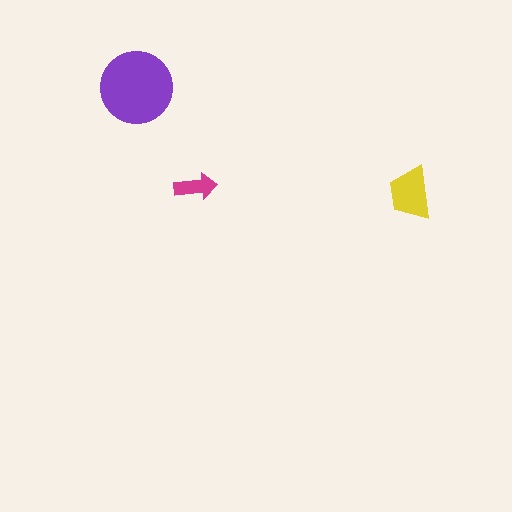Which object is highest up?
The purple circle is topmost.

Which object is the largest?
The purple circle.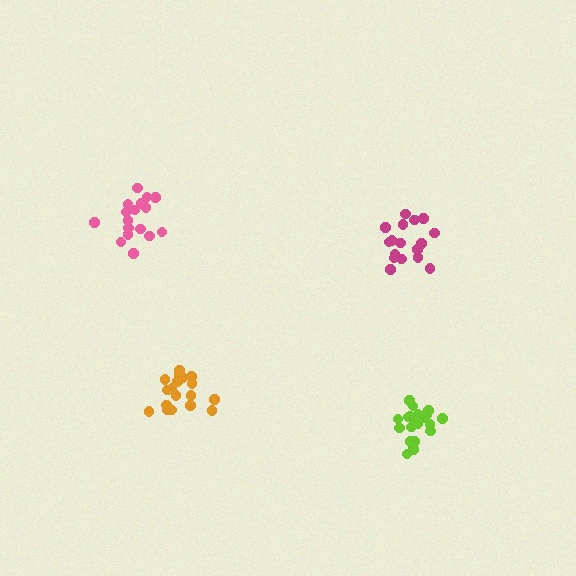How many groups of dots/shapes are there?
There are 4 groups.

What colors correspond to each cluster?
The clusters are colored: orange, pink, magenta, lime.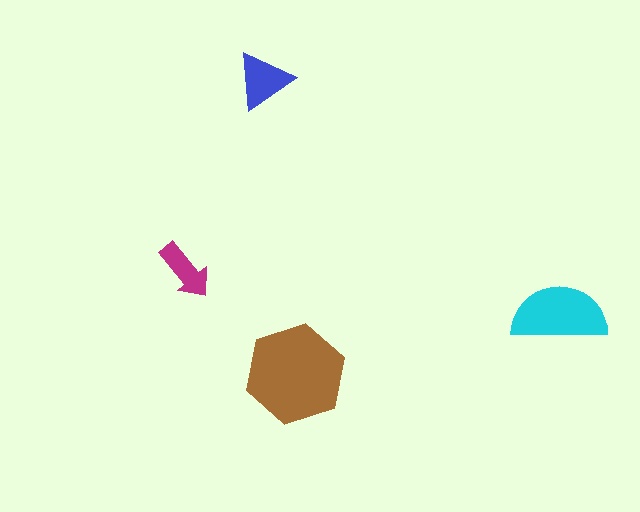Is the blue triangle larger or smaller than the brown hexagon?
Smaller.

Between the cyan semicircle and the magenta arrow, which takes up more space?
The cyan semicircle.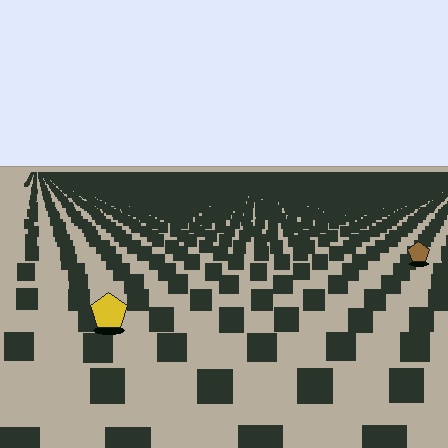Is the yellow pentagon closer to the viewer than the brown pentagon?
Yes. The yellow pentagon is closer — you can tell from the texture gradient: the ground texture is coarser near it.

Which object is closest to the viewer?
The yellow pentagon is closest. The texture marks near it are larger and more spread out.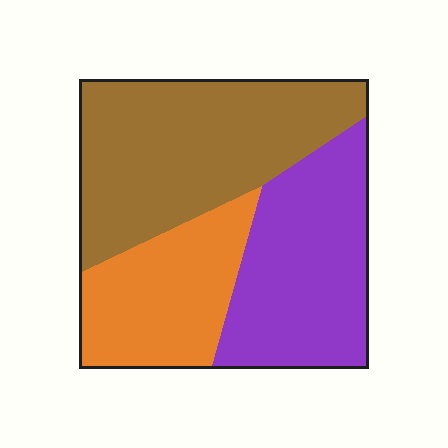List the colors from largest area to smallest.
From largest to smallest: brown, purple, orange.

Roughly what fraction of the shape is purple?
Purple takes up about one third (1/3) of the shape.